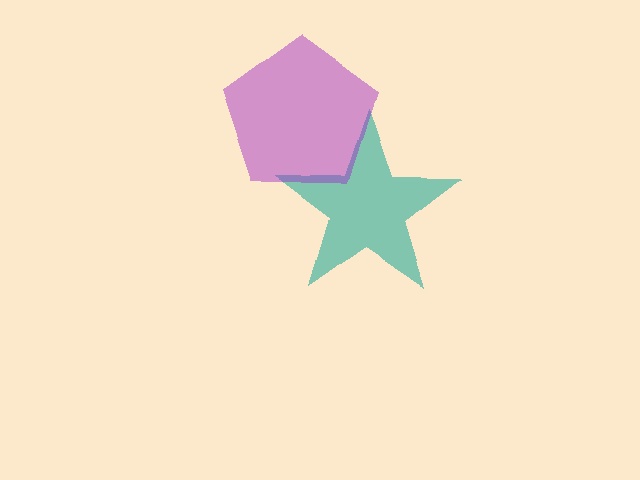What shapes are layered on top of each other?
The layered shapes are: a teal star, a purple pentagon.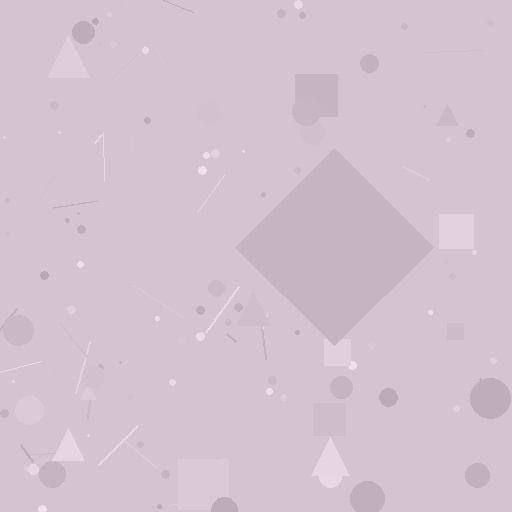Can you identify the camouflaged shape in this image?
The camouflaged shape is a diamond.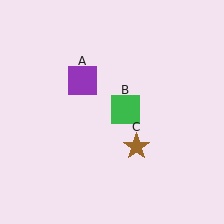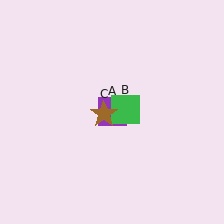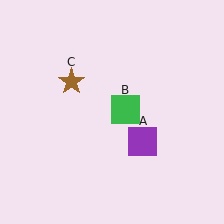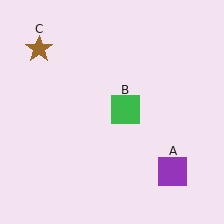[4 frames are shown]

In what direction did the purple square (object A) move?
The purple square (object A) moved down and to the right.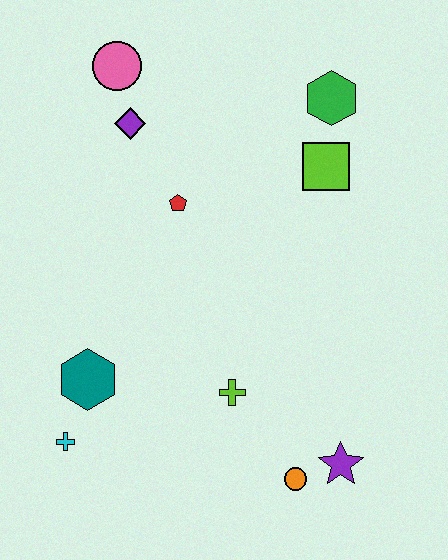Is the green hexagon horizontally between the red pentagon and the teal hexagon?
No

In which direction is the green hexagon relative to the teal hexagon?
The green hexagon is above the teal hexagon.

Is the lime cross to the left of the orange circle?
Yes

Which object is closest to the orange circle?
The purple star is closest to the orange circle.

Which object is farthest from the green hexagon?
The cyan cross is farthest from the green hexagon.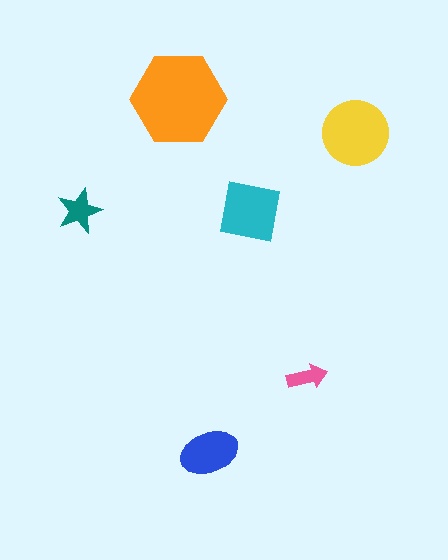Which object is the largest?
The orange hexagon.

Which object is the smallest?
The pink arrow.